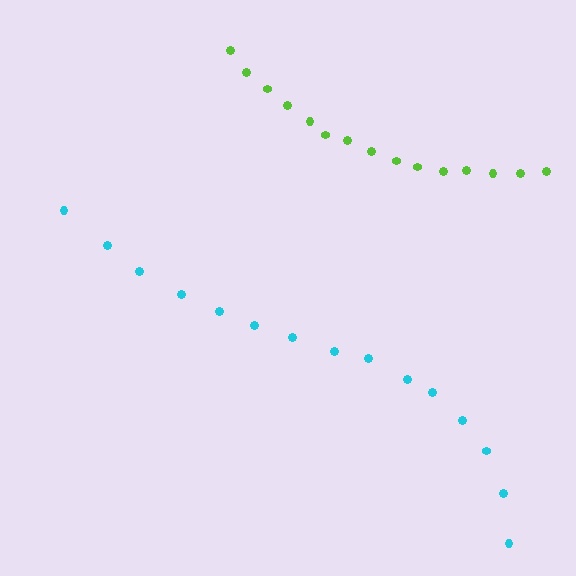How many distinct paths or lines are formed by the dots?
There are 2 distinct paths.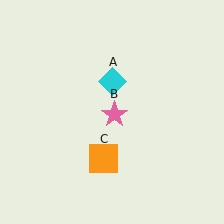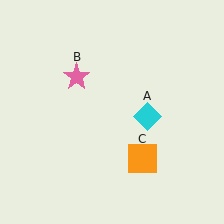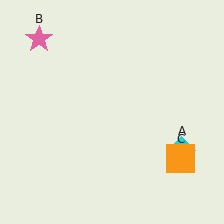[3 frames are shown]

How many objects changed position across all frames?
3 objects changed position: cyan diamond (object A), pink star (object B), orange square (object C).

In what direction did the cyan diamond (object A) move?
The cyan diamond (object A) moved down and to the right.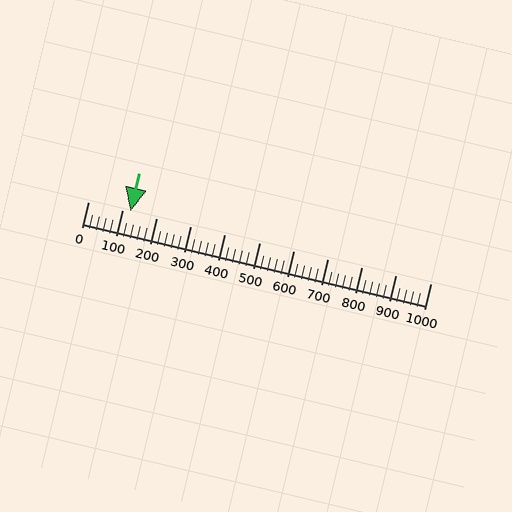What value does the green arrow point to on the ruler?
The green arrow points to approximately 123.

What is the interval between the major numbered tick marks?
The major tick marks are spaced 100 units apart.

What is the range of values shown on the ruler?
The ruler shows values from 0 to 1000.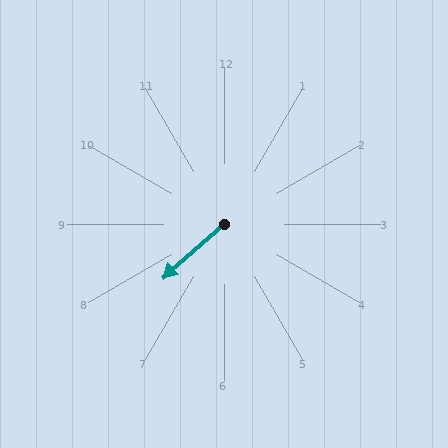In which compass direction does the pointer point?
Southwest.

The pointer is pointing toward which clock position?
Roughly 8 o'clock.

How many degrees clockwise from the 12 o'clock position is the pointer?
Approximately 229 degrees.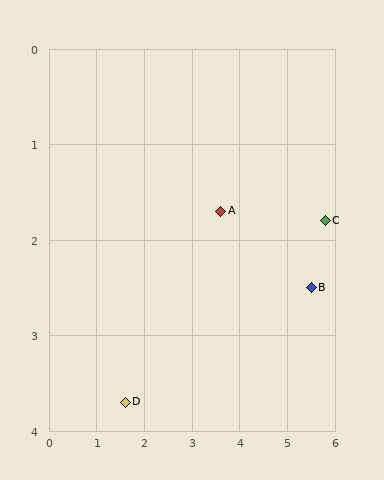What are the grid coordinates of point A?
Point A is at approximately (3.6, 1.7).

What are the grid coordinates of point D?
Point D is at approximately (1.6, 3.7).